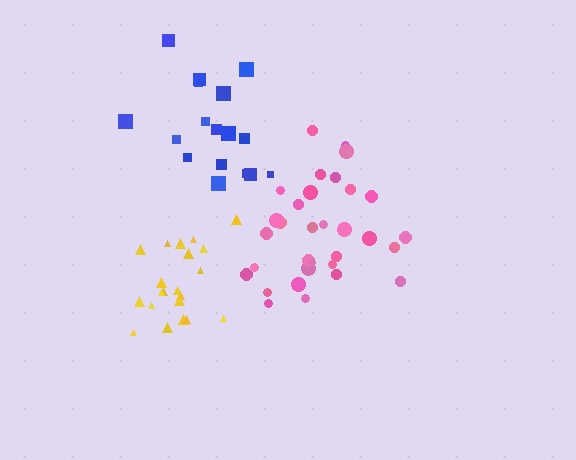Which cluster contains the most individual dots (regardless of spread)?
Pink (32).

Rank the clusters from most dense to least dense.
yellow, pink, blue.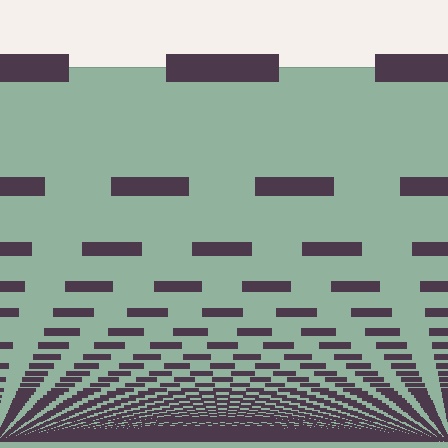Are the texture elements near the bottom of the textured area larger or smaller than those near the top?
Smaller. The gradient is inverted — elements near the bottom are smaller and denser.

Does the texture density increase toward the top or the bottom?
Density increases toward the bottom.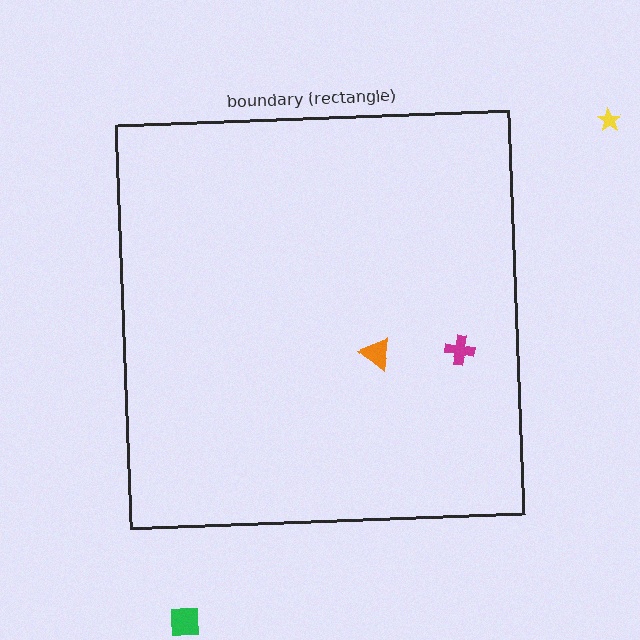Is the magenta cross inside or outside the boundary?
Inside.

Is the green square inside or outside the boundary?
Outside.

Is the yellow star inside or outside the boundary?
Outside.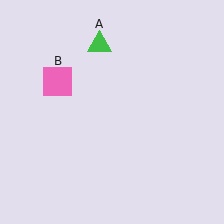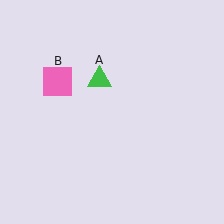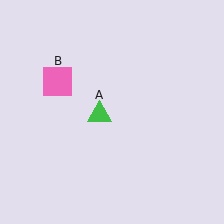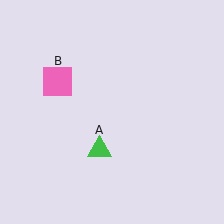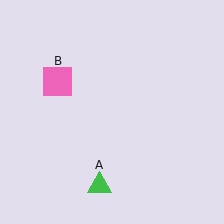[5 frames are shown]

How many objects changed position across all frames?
1 object changed position: green triangle (object A).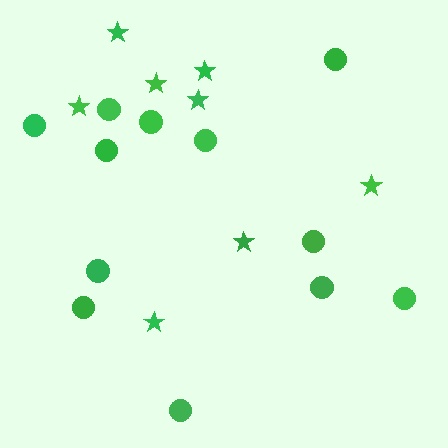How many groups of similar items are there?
There are 2 groups: one group of stars (8) and one group of circles (12).